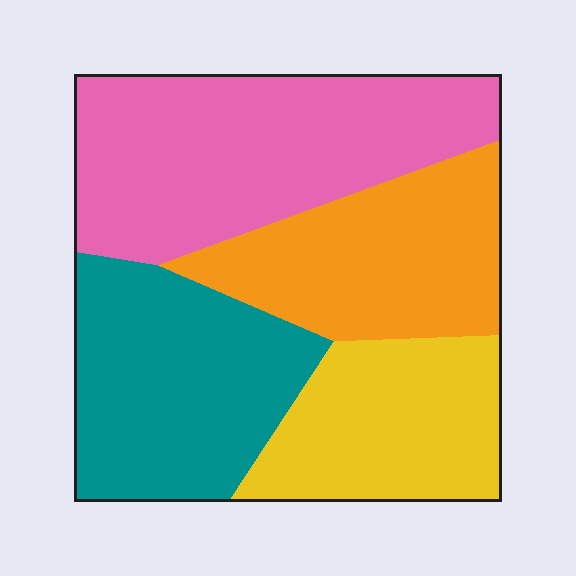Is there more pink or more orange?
Pink.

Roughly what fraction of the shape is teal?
Teal covers 26% of the shape.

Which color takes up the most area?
Pink, at roughly 35%.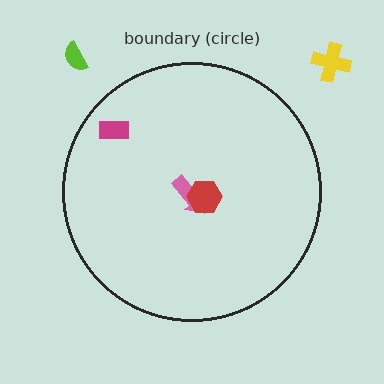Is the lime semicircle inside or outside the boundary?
Outside.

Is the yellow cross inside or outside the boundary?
Outside.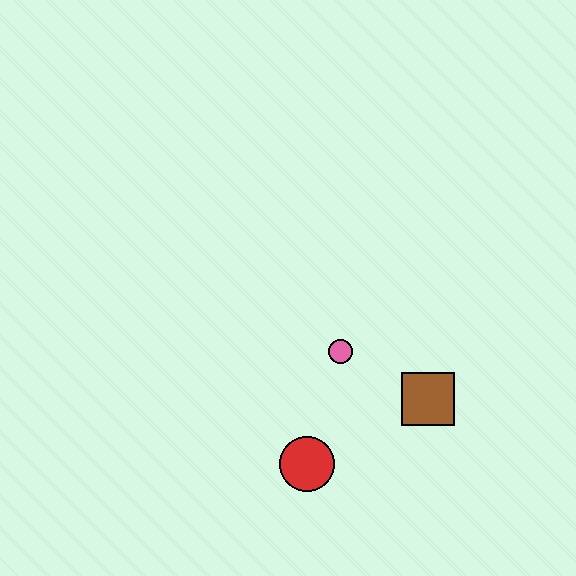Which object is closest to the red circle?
The pink circle is closest to the red circle.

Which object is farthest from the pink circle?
The red circle is farthest from the pink circle.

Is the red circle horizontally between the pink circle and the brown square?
No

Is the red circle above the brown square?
No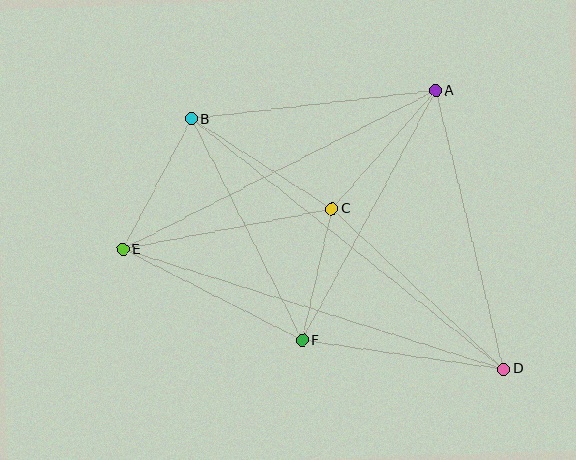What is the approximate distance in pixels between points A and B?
The distance between A and B is approximately 246 pixels.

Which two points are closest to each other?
Points C and F are closest to each other.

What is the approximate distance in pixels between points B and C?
The distance between B and C is approximately 167 pixels.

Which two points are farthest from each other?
Points B and D are farthest from each other.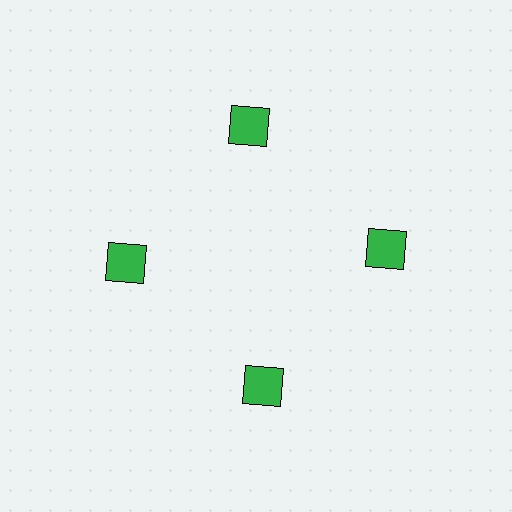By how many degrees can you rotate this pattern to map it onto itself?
The pattern maps onto itself every 90 degrees of rotation.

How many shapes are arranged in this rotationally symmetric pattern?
There are 4 shapes, arranged in 4 groups of 1.